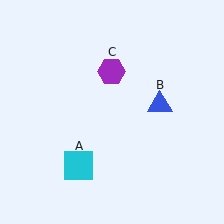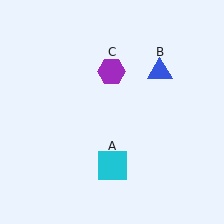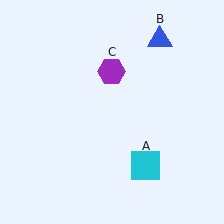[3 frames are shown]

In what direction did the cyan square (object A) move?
The cyan square (object A) moved right.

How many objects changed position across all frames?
2 objects changed position: cyan square (object A), blue triangle (object B).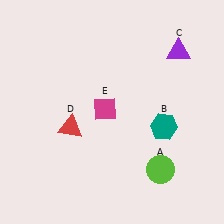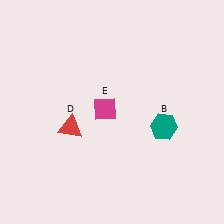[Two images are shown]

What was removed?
The purple triangle (C), the lime circle (A) were removed in Image 2.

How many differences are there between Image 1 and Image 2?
There are 2 differences between the two images.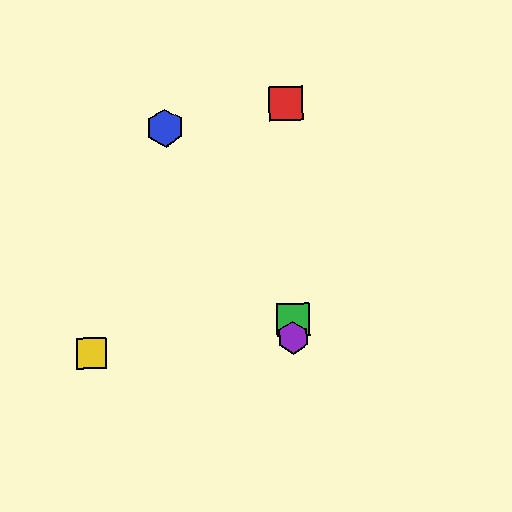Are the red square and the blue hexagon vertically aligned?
No, the red square is at x≈286 and the blue hexagon is at x≈165.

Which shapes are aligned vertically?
The red square, the green square, the purple hexagon are aligned vertically.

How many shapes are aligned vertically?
3 shapes (the red square, the green square, the purple hexagon) are aligned vertically.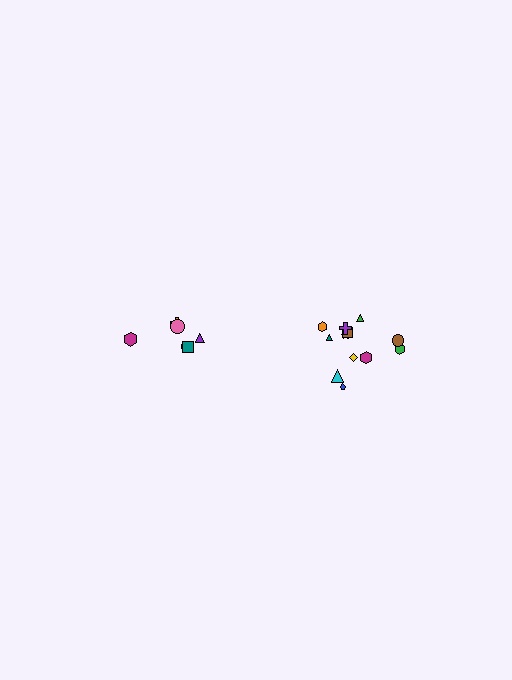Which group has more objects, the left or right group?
The right group.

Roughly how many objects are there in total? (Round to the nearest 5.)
Roughly 20 objects in total.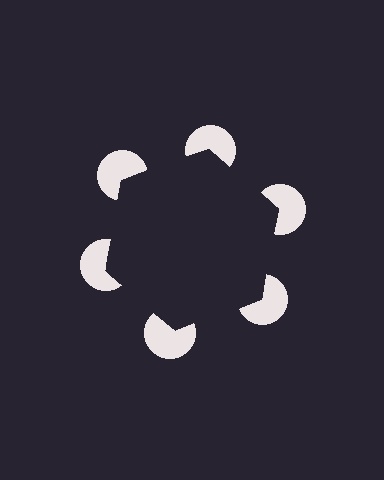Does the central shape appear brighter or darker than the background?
It typically appears slightly darker than the background, even though no actual brightness change is drawn.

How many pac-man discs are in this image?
There are 6 — one at each vertex of the illusory hexagon.